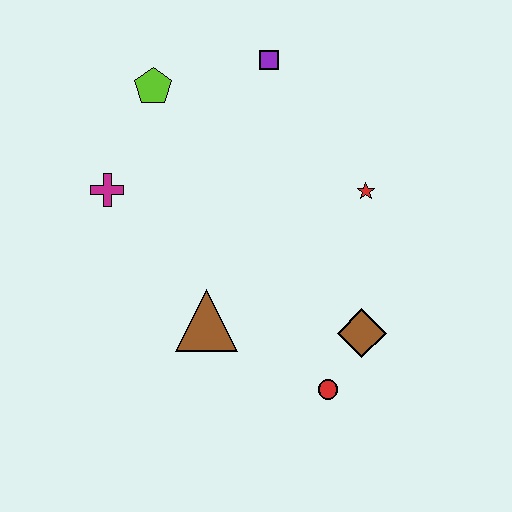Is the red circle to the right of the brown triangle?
Yes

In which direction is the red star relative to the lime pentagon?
The red star is to the right of the lime pentagon.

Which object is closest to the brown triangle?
The red circle is closest to the brown triangle.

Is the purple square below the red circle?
No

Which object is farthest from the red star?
The magenta cross is farthest from the red star.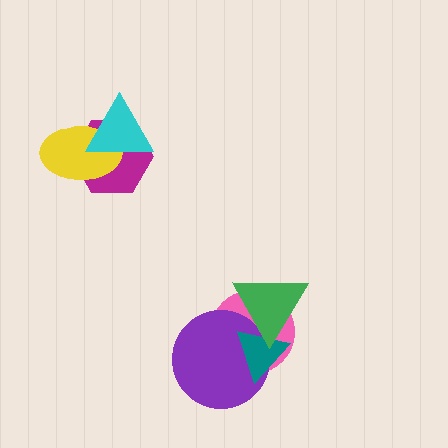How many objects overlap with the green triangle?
3 objects overlap with the green triangle.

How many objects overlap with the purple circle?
3 objects overlap with the purple circle.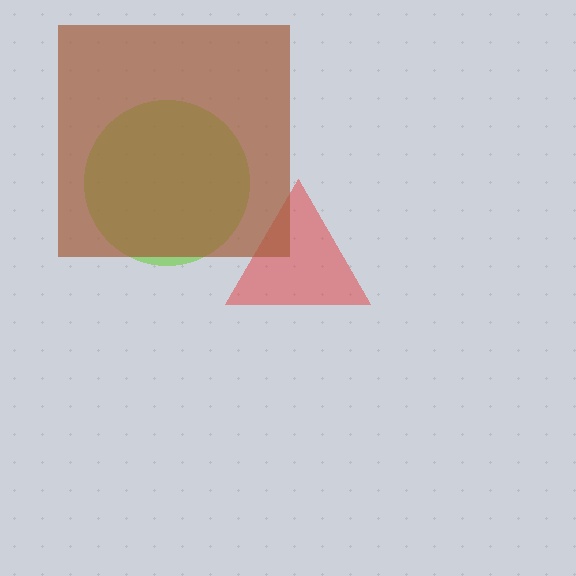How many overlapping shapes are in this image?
There are 3 overlapping shapes in the image.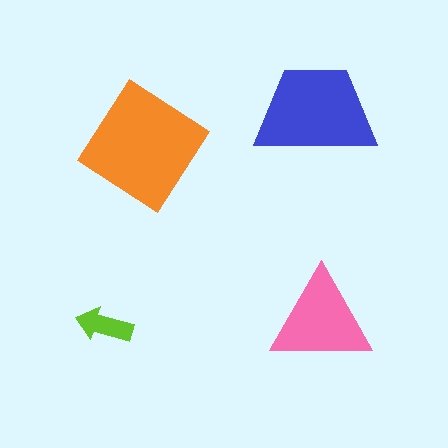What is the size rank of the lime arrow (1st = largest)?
4th.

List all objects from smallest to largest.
The lime arrow, the pink triangle, the blue trapezoid, the orange diamond.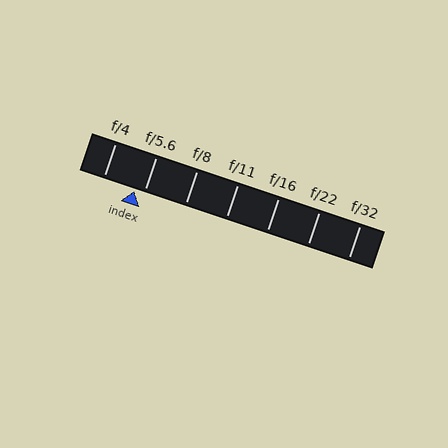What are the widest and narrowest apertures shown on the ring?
The widest aperture shown is f/4 and the narrowest is f/32.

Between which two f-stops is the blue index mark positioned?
The index mark is between f/4 and f/5.6.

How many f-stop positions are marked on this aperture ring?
There are 7 f-stop positions marked.